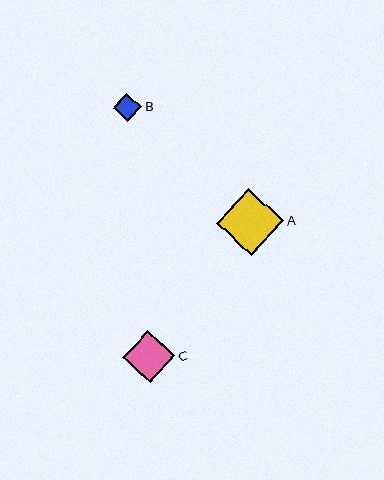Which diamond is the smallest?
Diamond B is the smallest with a size of approximately 28 pixels.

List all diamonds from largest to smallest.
From largest to smallest: A, C, B.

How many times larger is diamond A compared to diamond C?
Diamond A is approximately 1.3 times the size of diamond C.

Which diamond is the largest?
Diamond A is the largest with a size of approximately 68 pixels.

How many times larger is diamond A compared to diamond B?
Diamond A is approximately 2.4 times the size of diamond B.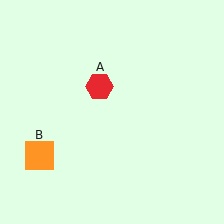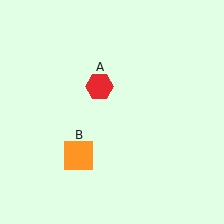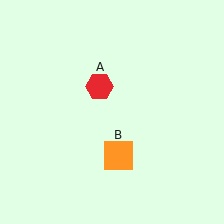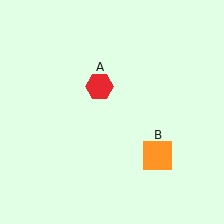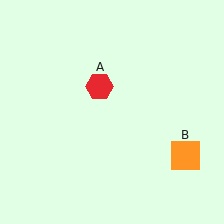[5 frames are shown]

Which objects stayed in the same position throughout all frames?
Red hexagon (object A) remained stationary.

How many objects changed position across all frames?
1 object changed position: orange square (object B).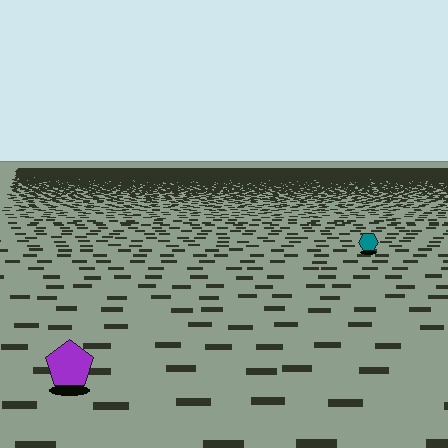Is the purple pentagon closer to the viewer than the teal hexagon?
Yes. The purple pentagon is closer — you can tell from the texture gradient: the ground texture is coarser near it.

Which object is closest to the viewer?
The purple pentagon is closest. The texture marks near it are larger and more spread out.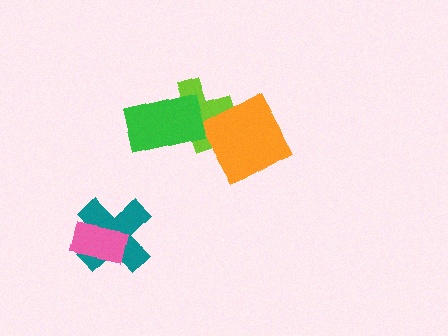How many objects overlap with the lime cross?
2 objects overlap with the lime cross.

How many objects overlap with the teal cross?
1 object overlaps with the teal cross.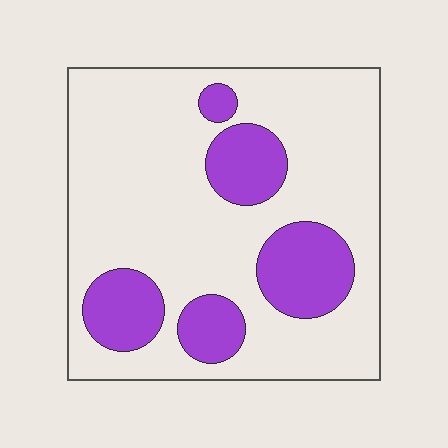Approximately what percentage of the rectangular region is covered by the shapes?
Approximately 25%.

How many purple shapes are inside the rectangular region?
5.